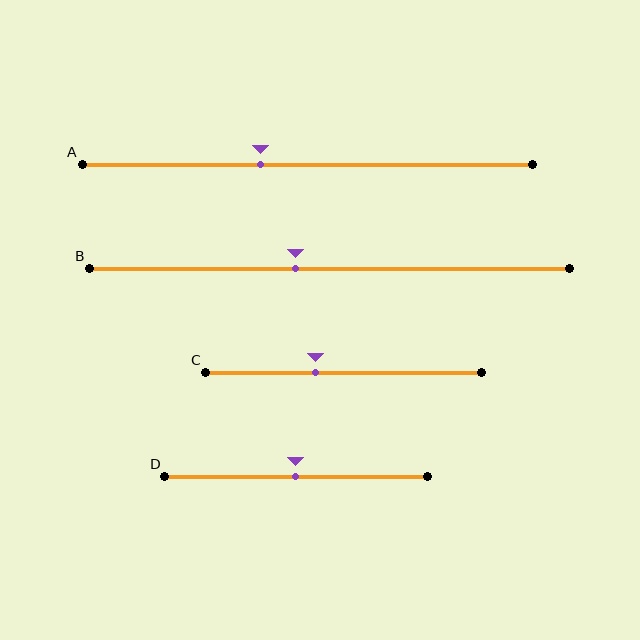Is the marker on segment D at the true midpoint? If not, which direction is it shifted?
Yes, the marker on segment D is at the true midpoint.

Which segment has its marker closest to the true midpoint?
Segment D has its marker closest to the true midpoint.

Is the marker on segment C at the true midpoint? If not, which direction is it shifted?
No, the marker on segment C is shifted to the left by about 10% of the segment length.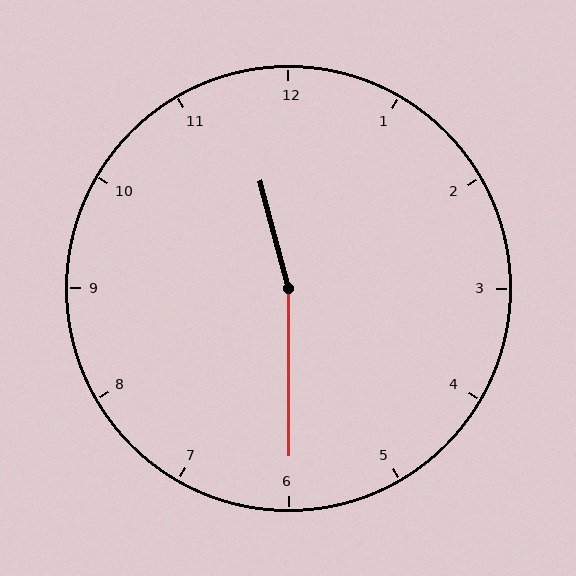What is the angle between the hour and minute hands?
Approximately 165 degrees.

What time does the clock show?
11:30.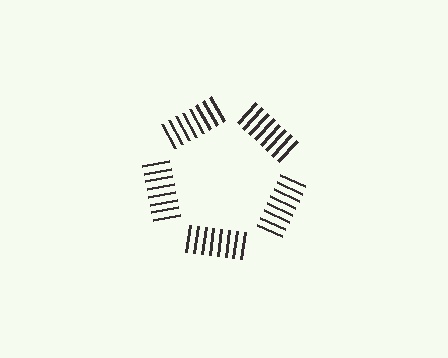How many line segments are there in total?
40 — 8 along each of the 5 edges.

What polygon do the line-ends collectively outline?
An illusory pentagon — the line segments terminate on its edges but no continuous stroke is drawn.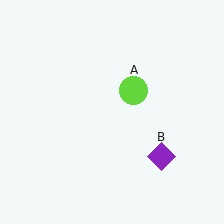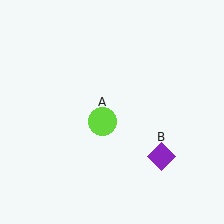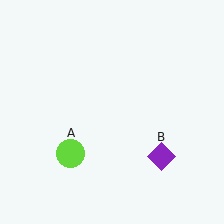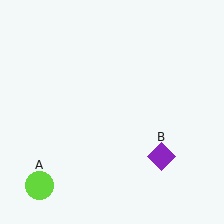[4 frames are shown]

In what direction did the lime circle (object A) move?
The lime circle (object A) moved down and to the left.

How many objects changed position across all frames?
1 object changed position: lime circle (object A).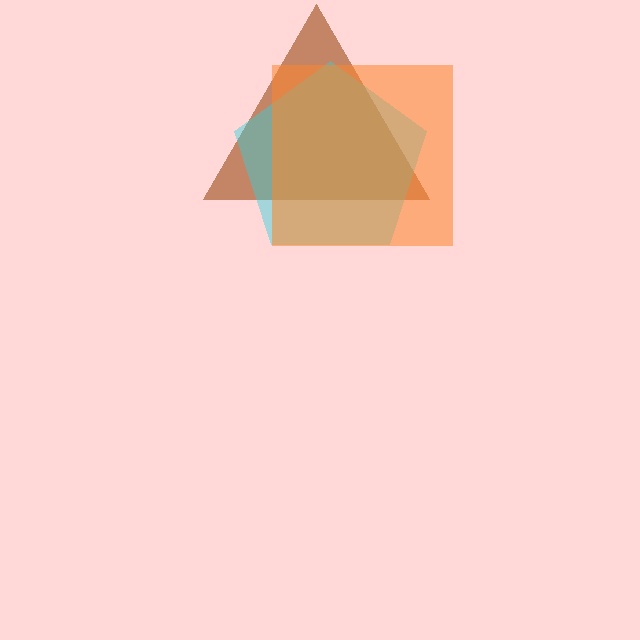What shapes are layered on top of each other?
The layered shapes are: a brown triangle, a cyan pentagon, an orange square.